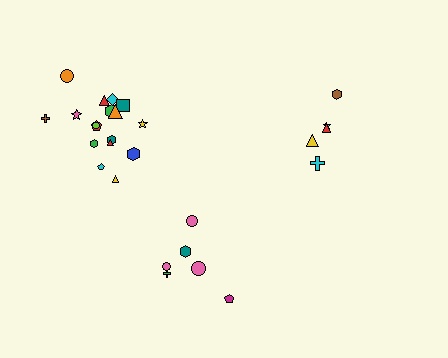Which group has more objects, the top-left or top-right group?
The top-left group.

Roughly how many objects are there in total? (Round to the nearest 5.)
Roughly 30 objects in total.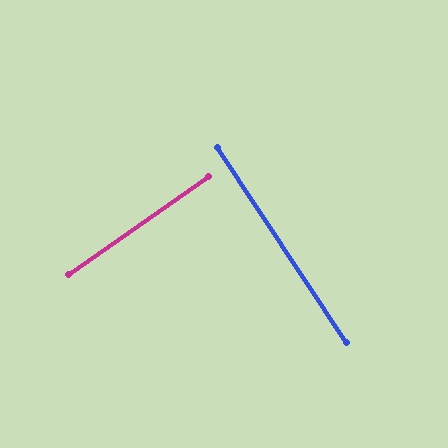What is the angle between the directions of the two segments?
Approximately 89 degrees.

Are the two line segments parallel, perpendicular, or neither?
Perpendicular — they meet at approximately 89°.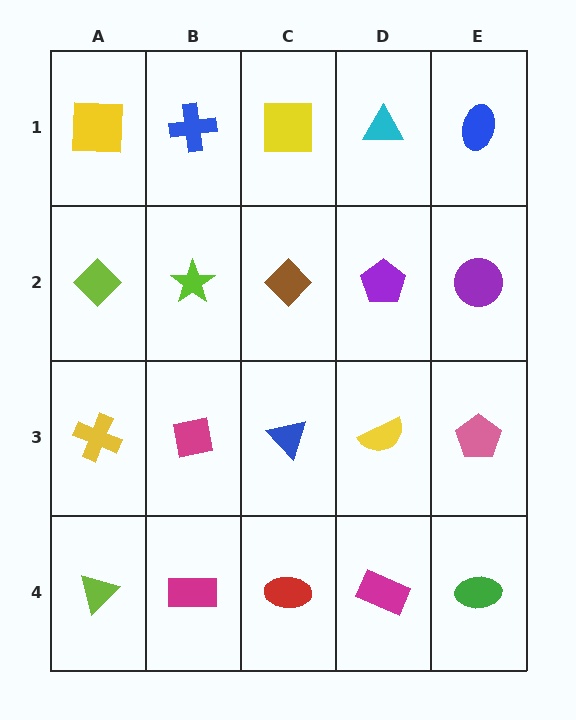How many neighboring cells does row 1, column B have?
3.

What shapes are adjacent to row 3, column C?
A brown diamond (row 2, column C), a red ellipse (row 4, column C), a magenta square (row 3, column B), a yellow semicircle (row 3, column D).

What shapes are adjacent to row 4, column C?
A blue triangle (row 3, column C), a magenta rectangle (row 4, column B), a magenta rectangle (row 4, column D).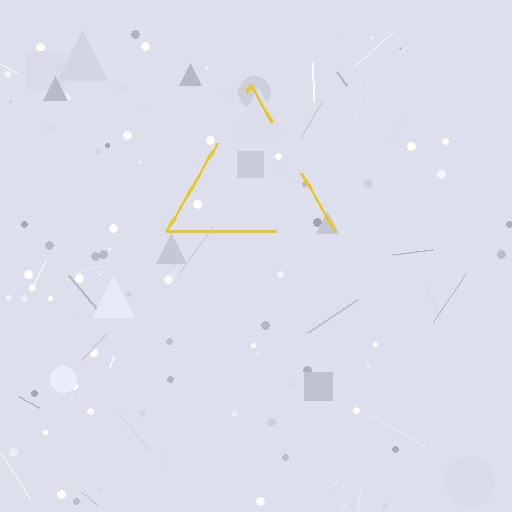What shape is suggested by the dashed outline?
The dashed outline suggests a triangle.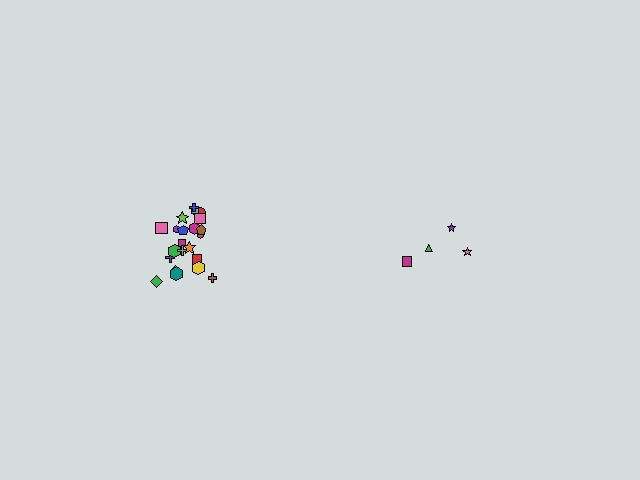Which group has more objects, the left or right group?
The left group.